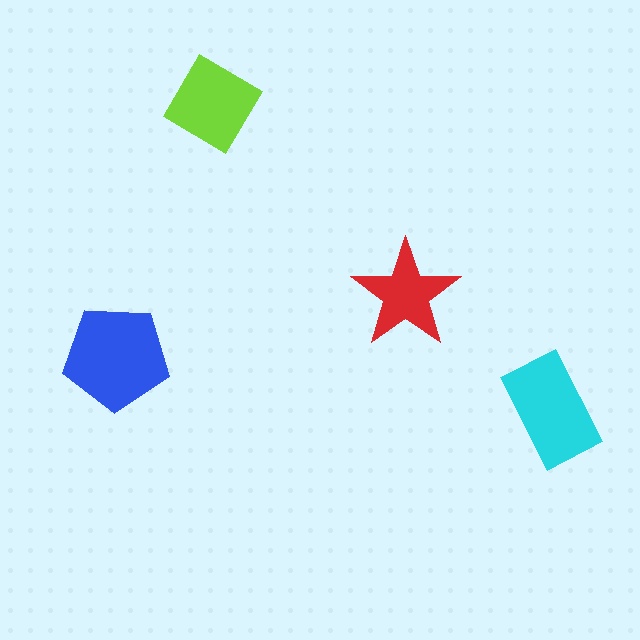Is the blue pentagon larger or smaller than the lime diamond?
Larger.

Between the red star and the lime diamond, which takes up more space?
The lime diamond.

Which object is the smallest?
The red star.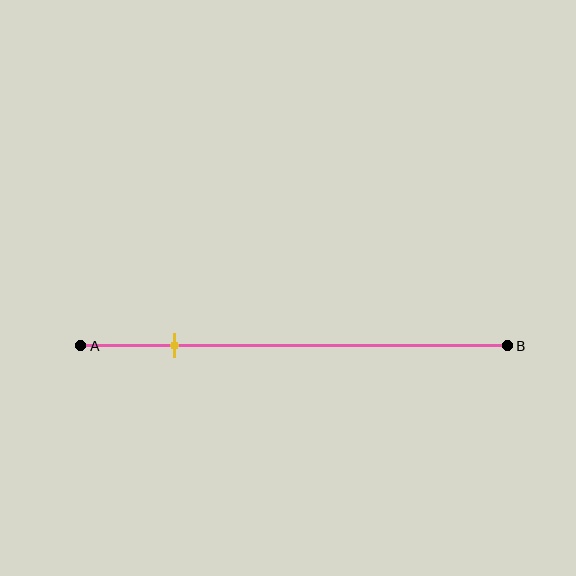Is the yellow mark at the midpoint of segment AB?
No, the mark is at about 20% from A, not at the 50% midpoint.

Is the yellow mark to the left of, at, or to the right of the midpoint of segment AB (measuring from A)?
The yellow mark is to the left of the midpoint of segment AB.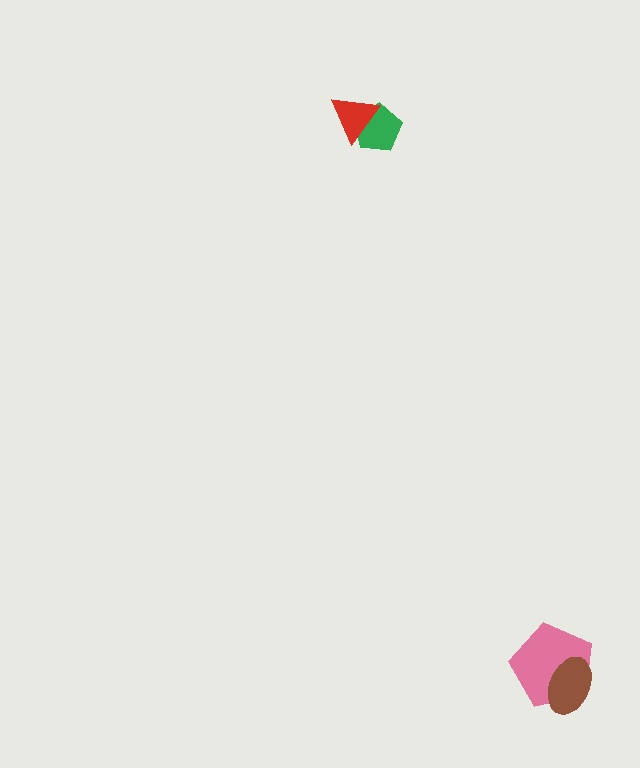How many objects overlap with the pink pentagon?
1 object overlaps with the pink pentagon.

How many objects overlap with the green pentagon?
1 object overlaps with the green pentagon.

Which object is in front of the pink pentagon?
The brown ellipse is in front of the pink pentagon.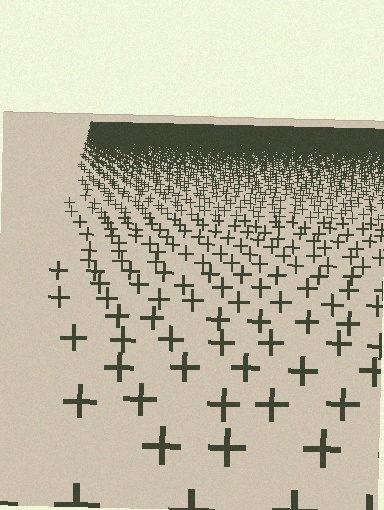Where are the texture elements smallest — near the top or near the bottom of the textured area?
Near the top.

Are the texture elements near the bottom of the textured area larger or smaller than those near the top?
Larger. Near the bottom, elements are closer to the viewer and appear at a bigger on-screen size.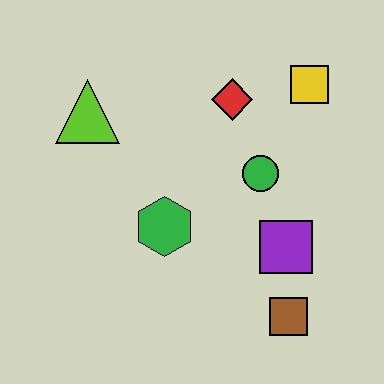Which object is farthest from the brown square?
The lime triangle is farthest from the brown square.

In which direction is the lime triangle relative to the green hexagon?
The lime triangle is above the green hexagon.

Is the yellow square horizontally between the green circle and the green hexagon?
No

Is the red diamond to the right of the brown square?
No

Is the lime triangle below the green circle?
No